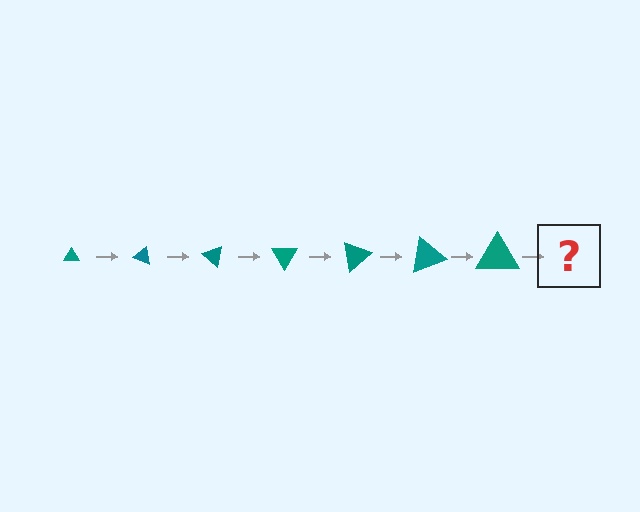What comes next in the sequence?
The next element should be a triangle, larger than the previous one and rotated 140 degrees from the start.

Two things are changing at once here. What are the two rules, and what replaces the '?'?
The two rules are that the triangle grows larger each step and it rotates 20 degrees each step. The '?' should be a triangle, larger than the previous one and rotated 140 degrees from the start.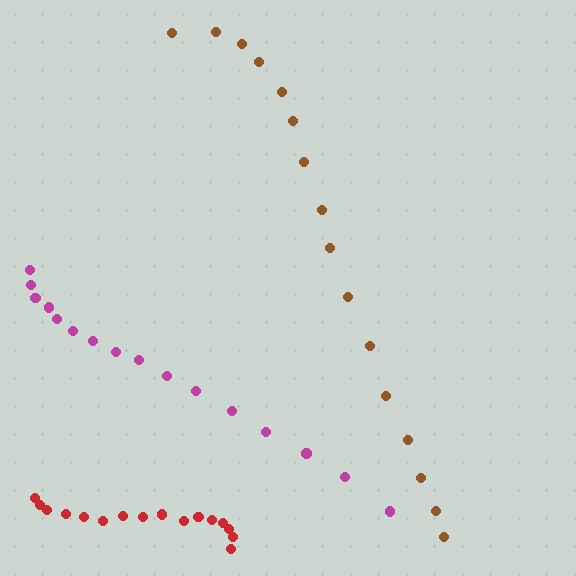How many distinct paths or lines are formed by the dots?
There are 3 distinct paths.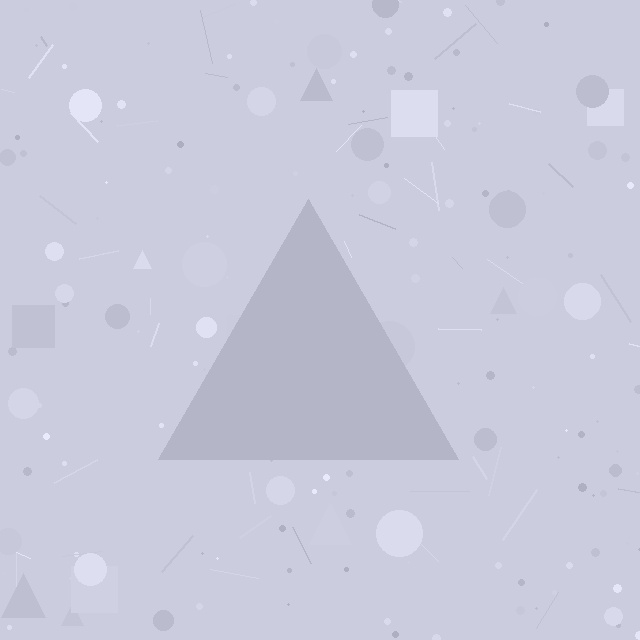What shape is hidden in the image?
A triangle is hidden in the image.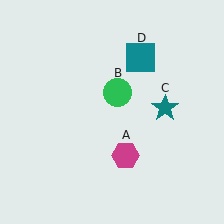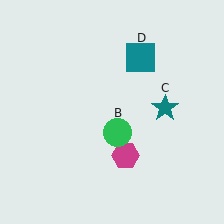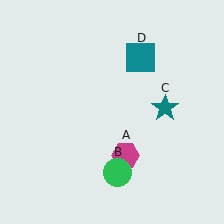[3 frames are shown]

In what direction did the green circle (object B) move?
The green circle (object B) moved down.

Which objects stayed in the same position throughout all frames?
Magenta hexagon (object A) and teal star (object C) and teal square (object D) remained stationary.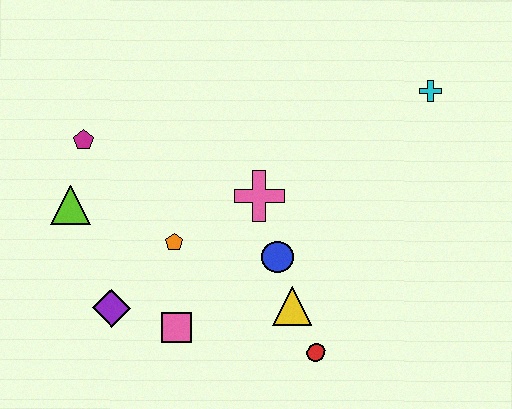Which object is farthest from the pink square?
The cyan cross is farthest from the pink square.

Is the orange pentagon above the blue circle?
Yes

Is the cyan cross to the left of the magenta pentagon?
No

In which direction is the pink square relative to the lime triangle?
The pink square is below the lime triangle.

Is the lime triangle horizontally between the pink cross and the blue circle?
No